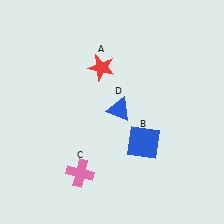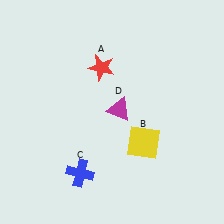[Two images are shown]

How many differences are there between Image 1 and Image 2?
There are 3 differences between the two images.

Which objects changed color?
B changed from blue to yellow. C changed from pink to blue. D changed from blue to magenta.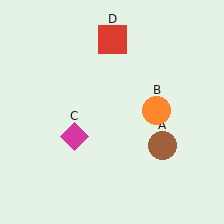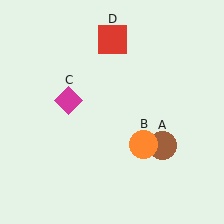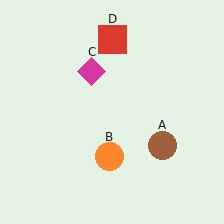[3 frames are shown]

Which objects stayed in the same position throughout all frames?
Brown circle (object A) and red square (object D) remained stationary.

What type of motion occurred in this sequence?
The orange circle (object B), magenta diamond (object C) rotated clockwise around the center of the scene.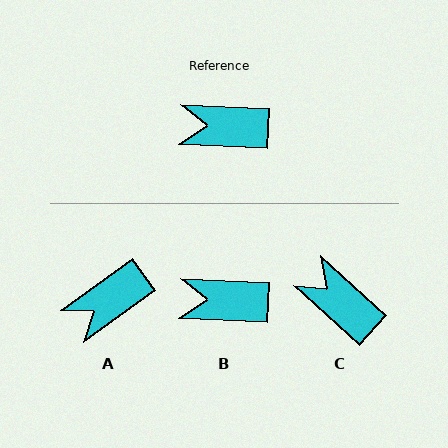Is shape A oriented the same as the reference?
No, it is off by about 39 degrees.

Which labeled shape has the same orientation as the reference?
B.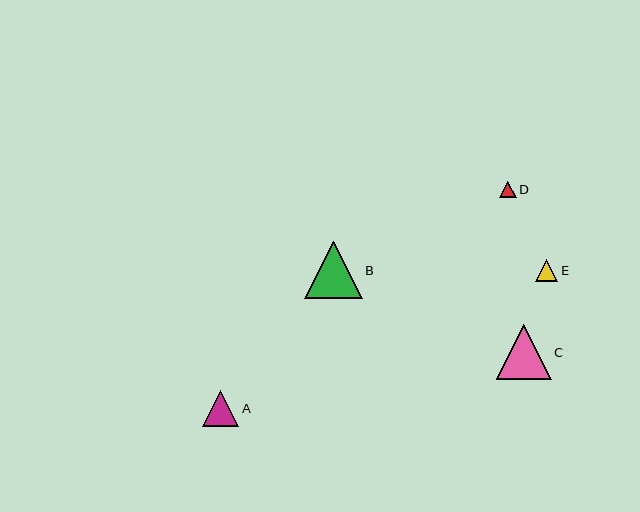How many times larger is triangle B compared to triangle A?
Triangle B is approximately 1.6 times the size of triangle A.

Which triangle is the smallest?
Triangle D is the smallest with a size of approximately 17 pixels.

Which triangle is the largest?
Triangle B is the largest with a size of approximately 57 pixels.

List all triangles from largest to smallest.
From largest to smallest: B, C, A, E, D.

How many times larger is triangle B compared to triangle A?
Triangle B is approximately 1.6 times the size of triangle A.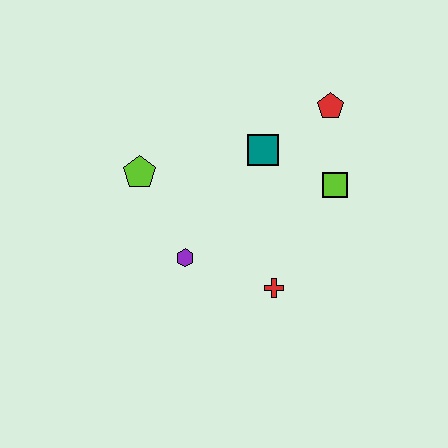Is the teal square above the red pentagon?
No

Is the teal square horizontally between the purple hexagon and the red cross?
Yes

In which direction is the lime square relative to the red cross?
The lime square is above the red cross.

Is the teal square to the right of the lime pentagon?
Yes